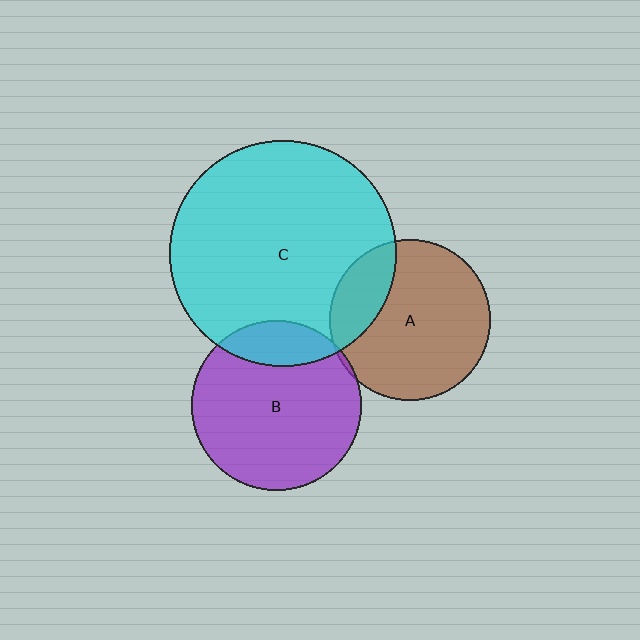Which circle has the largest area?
Circle C (cyan).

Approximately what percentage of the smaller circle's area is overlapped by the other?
Approximately 5%.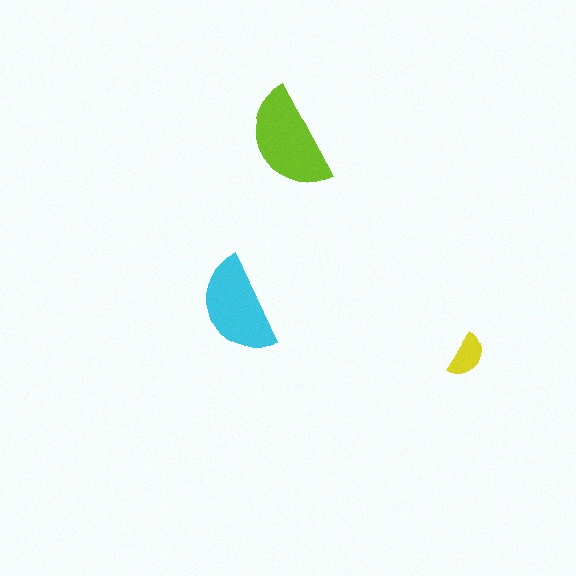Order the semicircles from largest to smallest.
the lime one, the cyan one, the yellow one.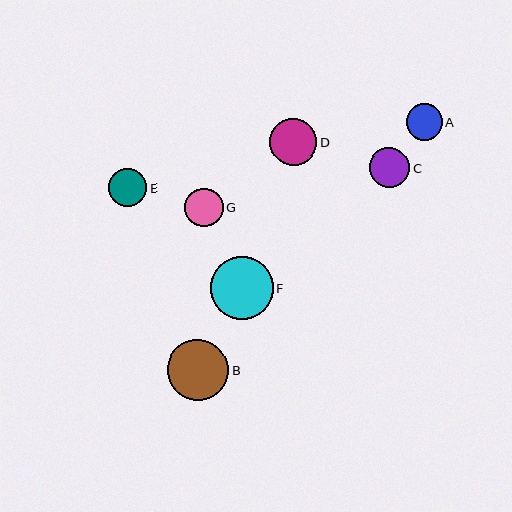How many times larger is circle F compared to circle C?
Circle F is approximately 1.6 times the size of circle C.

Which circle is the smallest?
Circle A is the smallest with a size of approximately 36 pixels.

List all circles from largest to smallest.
From largest to smallest: F, B, D, C, G, E, A.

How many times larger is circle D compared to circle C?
Circle D is approximately 1.2 times the size of circle C.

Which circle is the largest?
Circle F is the largest with a size of approximately 63 pixels.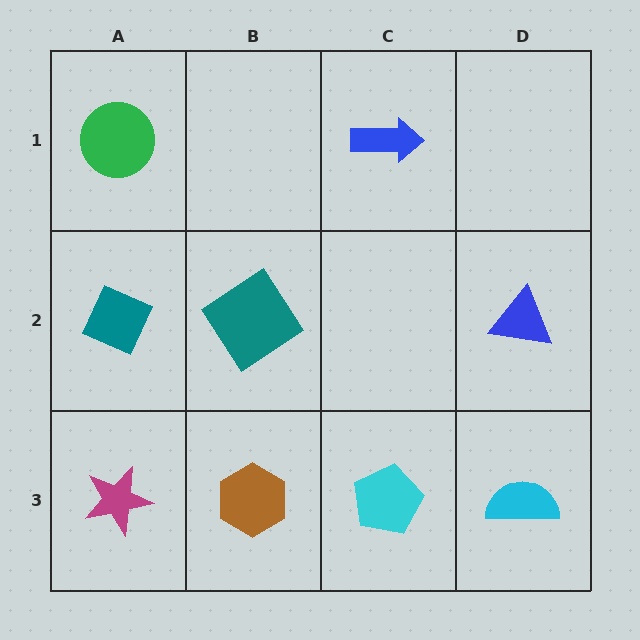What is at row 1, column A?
A green circle.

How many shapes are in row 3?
4 shapes.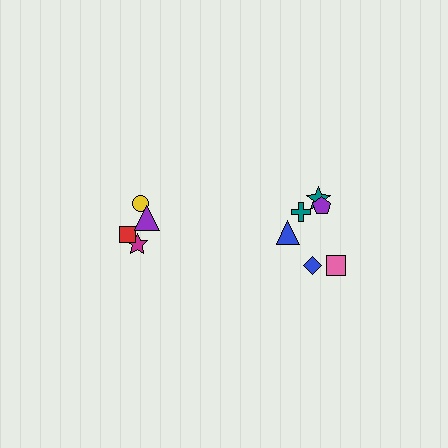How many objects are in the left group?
There are 4 objects.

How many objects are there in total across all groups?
There are 10 objects.